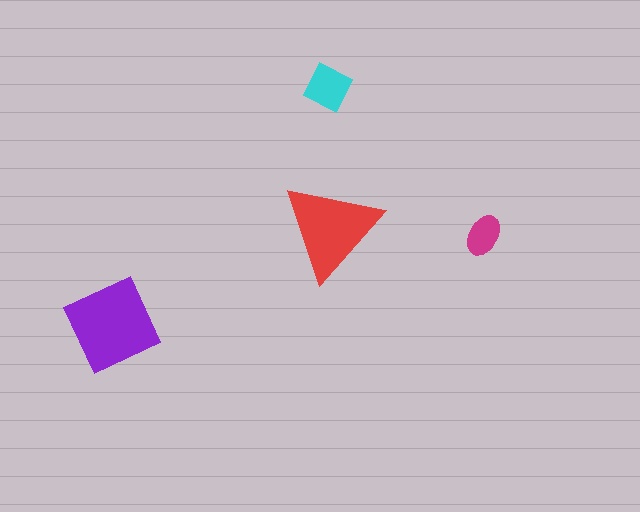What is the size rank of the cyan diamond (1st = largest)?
3rd.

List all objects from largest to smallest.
The purple square, the red triangle, the cyan diamond, the magenta ellipse.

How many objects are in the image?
There are 4 objects in the image.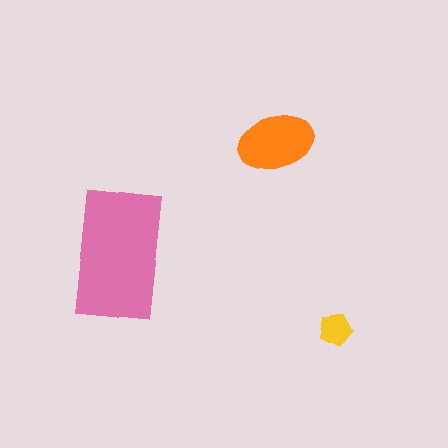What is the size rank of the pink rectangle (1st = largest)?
1st.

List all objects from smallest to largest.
The yellow pentagon, the orange ellipse, the pink rectangle.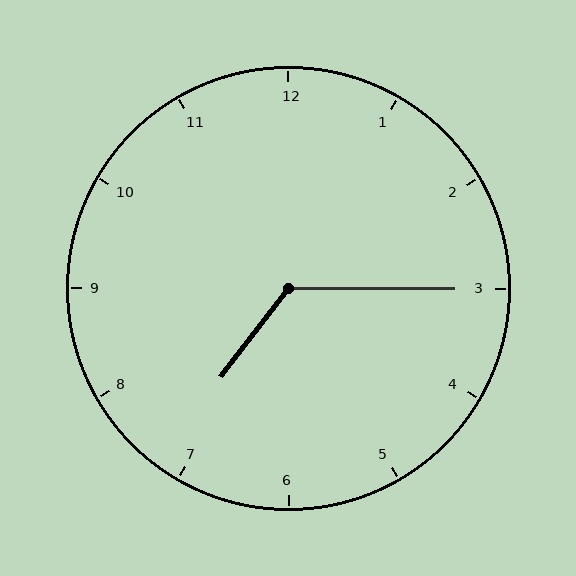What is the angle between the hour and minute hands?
Approximately 128 degrees.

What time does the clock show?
7:15.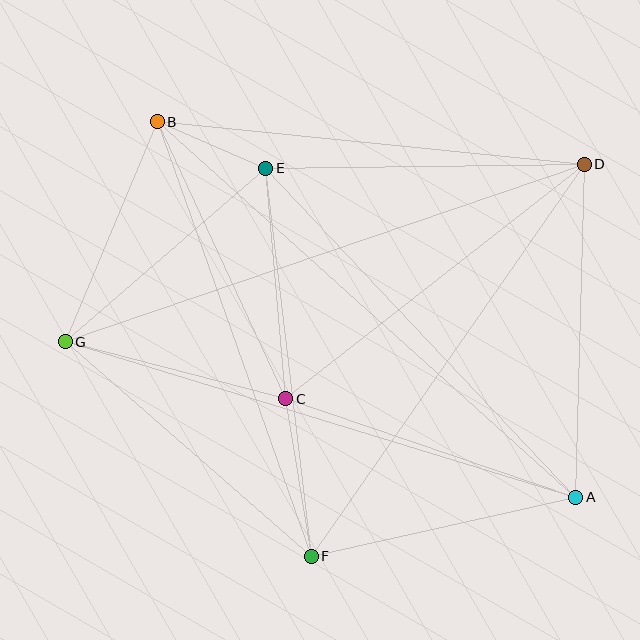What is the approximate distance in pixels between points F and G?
The distance between F and G is approximately 326 pixels.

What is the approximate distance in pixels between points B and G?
The distance between B and G is approximately 238 pixels.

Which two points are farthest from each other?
Points A and B are farthest from each other.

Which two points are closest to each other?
Points B and E are closest to each other.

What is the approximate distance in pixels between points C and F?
The distance between C and F is approximately 160 pixels.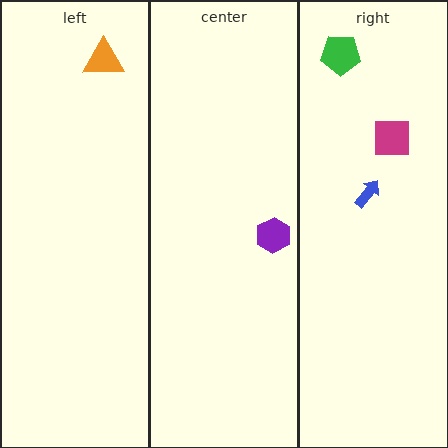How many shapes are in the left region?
1.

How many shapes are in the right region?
3.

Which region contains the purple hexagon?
The center region.